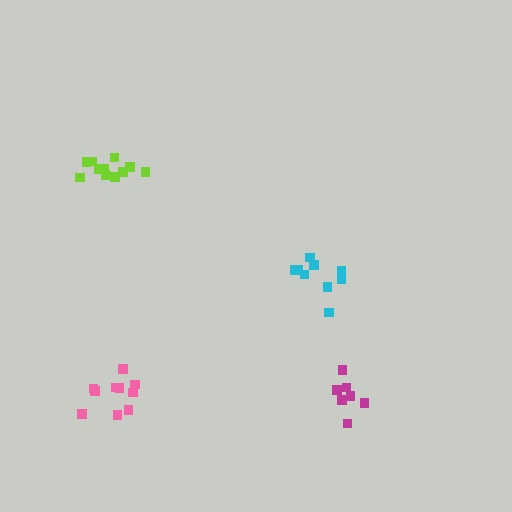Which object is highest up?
The lime cluster is topmost.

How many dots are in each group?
Group 1: 7 dots, Group 2: 9 dots, Group 3: 10 dots, Group 4: 11 dots (37 total).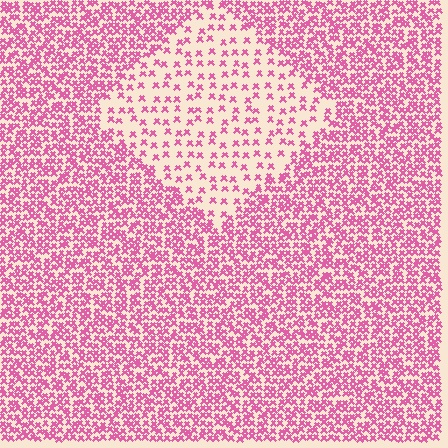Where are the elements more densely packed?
The elements are more densely packed outside the diamond boundary.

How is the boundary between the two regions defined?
The boundary is defined by a change in element density (approximately 2.6x ratio). All elements are the same color, size, and shape.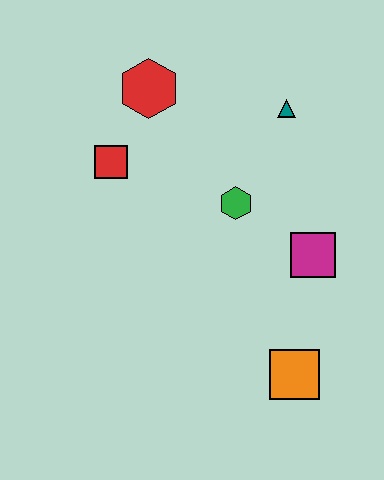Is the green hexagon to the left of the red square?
No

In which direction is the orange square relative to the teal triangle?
The orange square is below the teal triangle.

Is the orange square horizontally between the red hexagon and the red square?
No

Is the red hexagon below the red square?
No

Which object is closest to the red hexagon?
The red square is closest to the red hexagon.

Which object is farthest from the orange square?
The red hexagon is farthest from the orange square.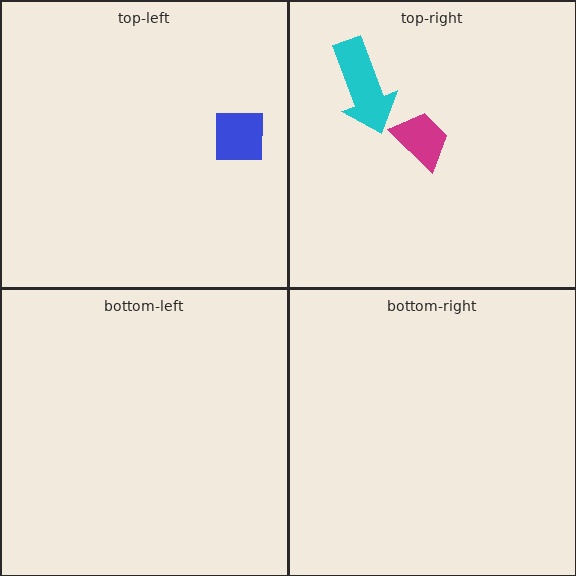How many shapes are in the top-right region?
2.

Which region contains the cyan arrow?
The top-right region.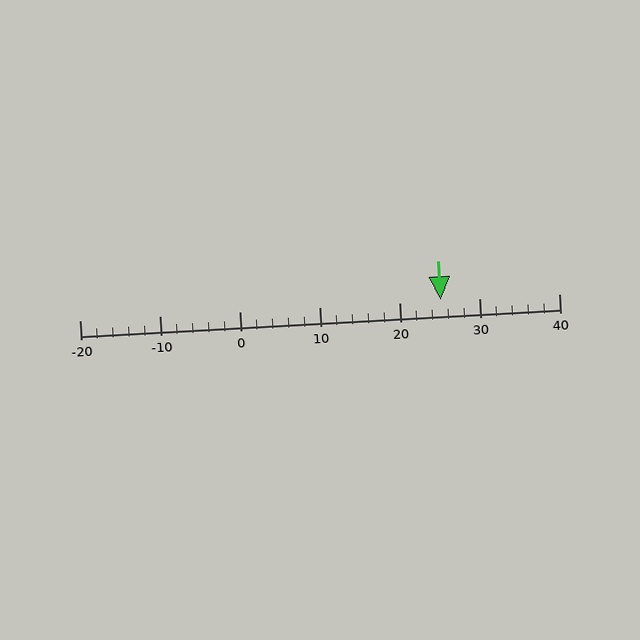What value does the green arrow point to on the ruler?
The green arrow points to approximately 25.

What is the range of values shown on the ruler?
The ruler shows values from -20 to 40.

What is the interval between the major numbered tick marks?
The major tick marks are spaced 10 units apart.